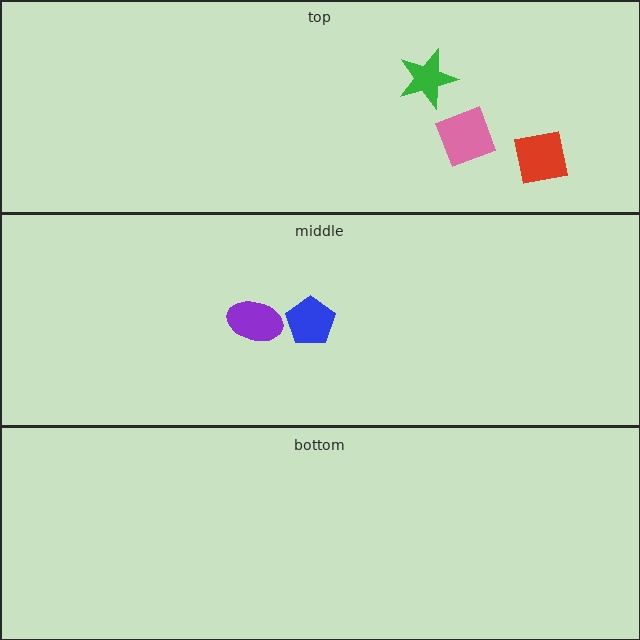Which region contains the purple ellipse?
The middle region.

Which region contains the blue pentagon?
The middle region.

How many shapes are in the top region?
3.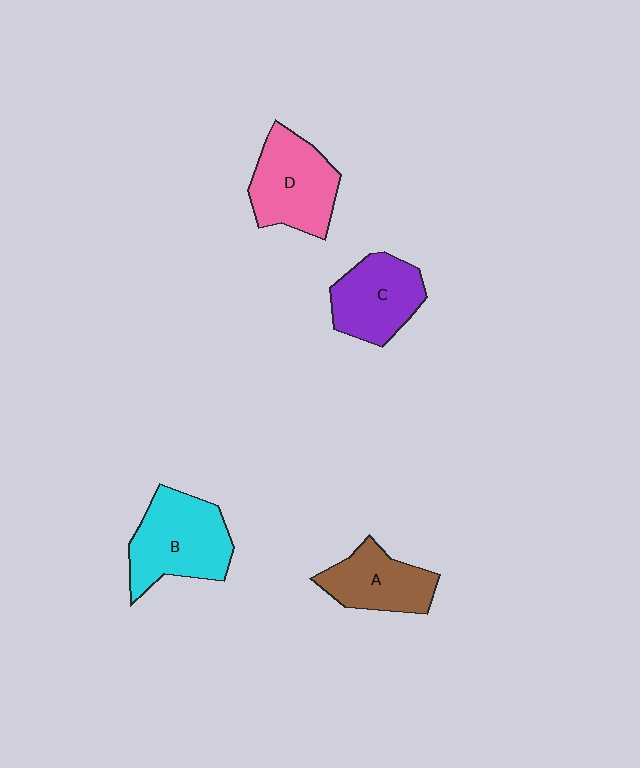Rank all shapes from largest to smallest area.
From largest to smallest: B (cyan), D (pink), C (purple), A (brown).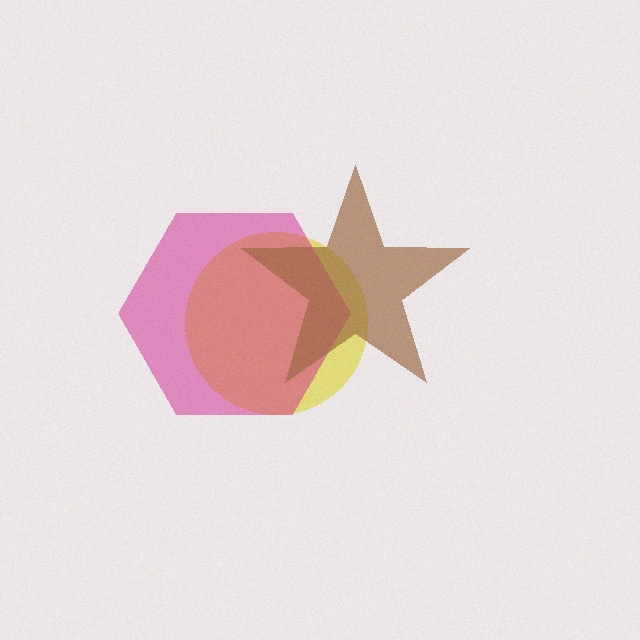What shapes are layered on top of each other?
The layered shapes are: a yellow circle, a magenta hexagon, a brown star.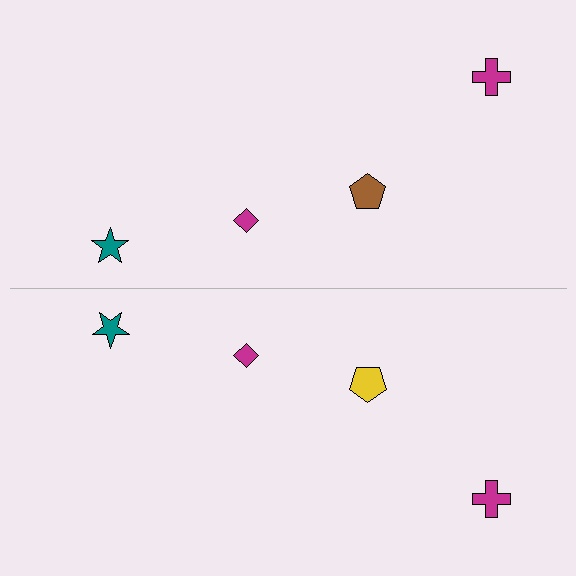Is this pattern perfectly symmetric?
No, the pattern is not perfectly symmetric. The yellow pentagon on the bottom side breaks the symmetry — its mirror counterpart is brown.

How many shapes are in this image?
There are 8 shapes in this image.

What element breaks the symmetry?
The yellow pentagon on the bottom side breaks the symmetry — its mirror counterpart is brown.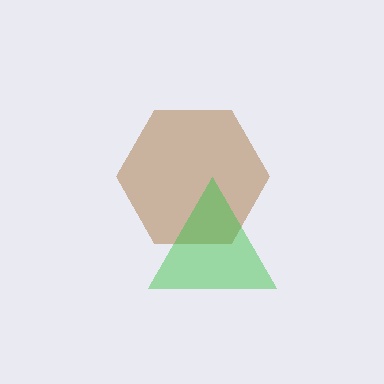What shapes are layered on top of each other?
The layered shapes are: a brown hexagon, a green triangle.